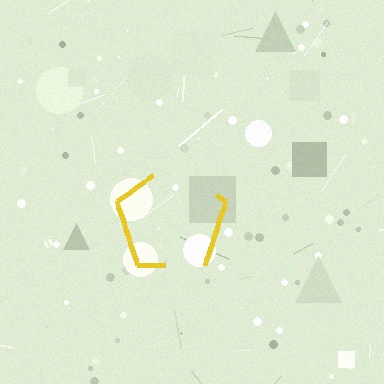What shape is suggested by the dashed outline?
The dashed outline suggests a pentagon.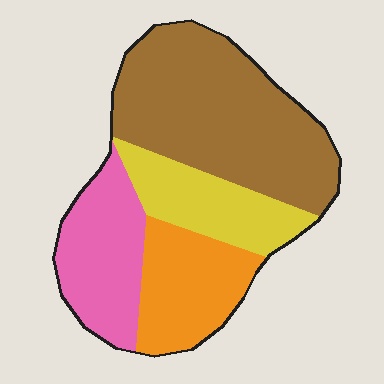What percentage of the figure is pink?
Pink takes up about one fifth (1/5) of the figure.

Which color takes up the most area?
Brown, at roughly 45%.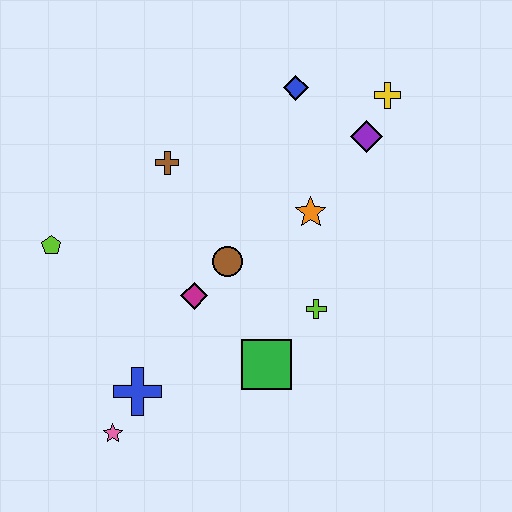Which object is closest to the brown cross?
The brown circle is closest to the brown cross.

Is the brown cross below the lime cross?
No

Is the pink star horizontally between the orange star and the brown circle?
No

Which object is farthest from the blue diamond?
The pink star is farthest from the blue diamond.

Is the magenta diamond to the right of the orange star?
No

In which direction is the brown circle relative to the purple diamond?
The brown circle is to the left of the purple diamond.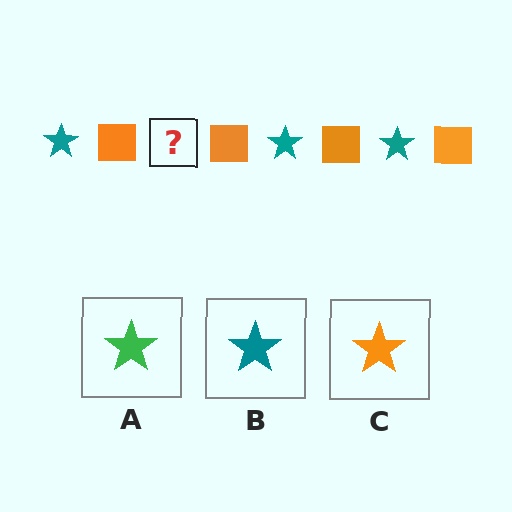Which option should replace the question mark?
Option B.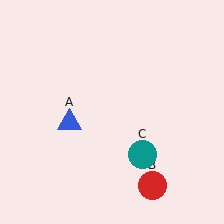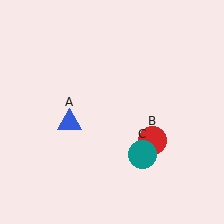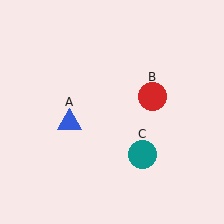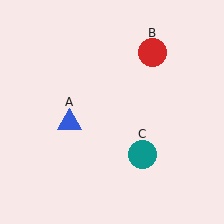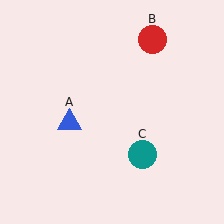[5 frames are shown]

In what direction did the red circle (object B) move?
The red circle (object B) moved up.